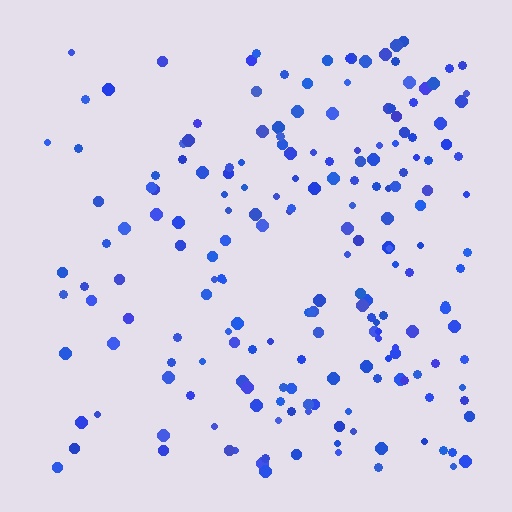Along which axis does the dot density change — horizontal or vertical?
Horizontal.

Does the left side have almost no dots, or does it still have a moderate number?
Still a moderate number, just noticeably fewer than the right.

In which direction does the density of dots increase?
From left to right, with the right side densest.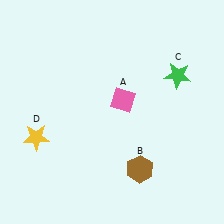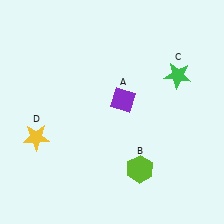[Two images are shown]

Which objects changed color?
A changed from pink to purple. B changed from brown to lime.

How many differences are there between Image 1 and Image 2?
There are 2 differences between the two images.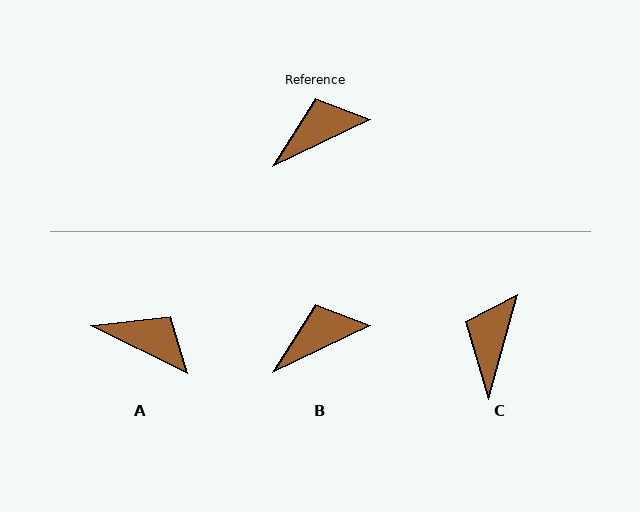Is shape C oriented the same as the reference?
No, it is off by about 48 degrees.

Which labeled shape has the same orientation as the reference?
B.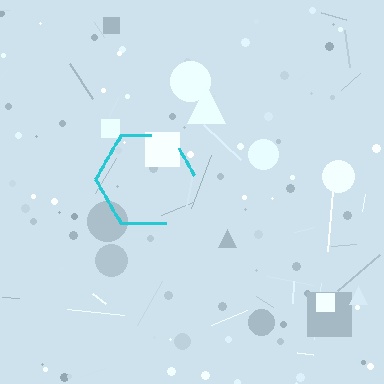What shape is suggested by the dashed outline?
The dashed outline suggests a hexagon.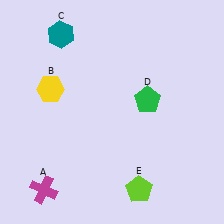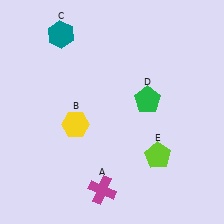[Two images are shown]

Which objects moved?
The objects that moved are: the magenta cross (A), the yellow hexagon (B), the lime pentagon (E).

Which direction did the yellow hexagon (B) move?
The yellow hexagon (B) moved down.